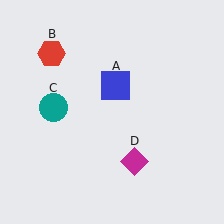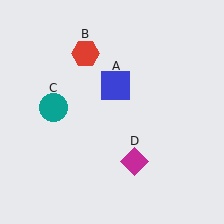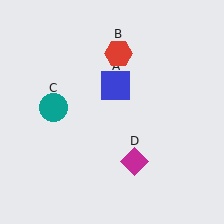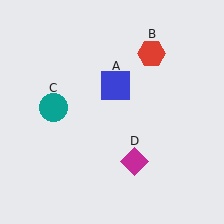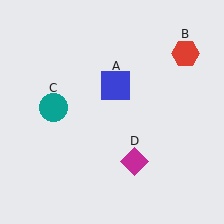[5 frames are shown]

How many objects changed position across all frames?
1 object changed position: red hexagon (object B).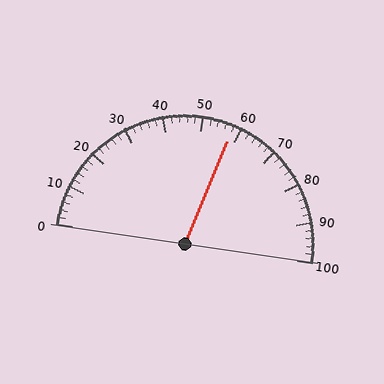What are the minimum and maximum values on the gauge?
The gauge ranges from 0 to 100.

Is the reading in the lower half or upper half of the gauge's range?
The reading is in the upper half of the range (0 to 100).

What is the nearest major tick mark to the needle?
The nearest major tick mark is 60.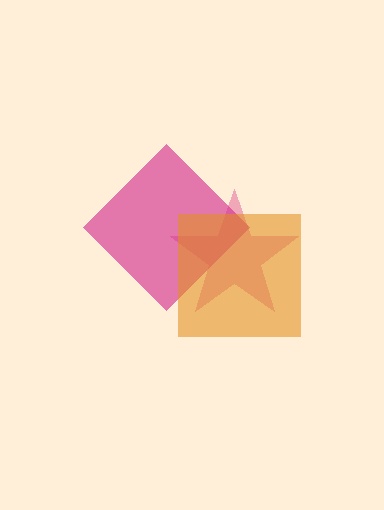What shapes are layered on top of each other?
The layered shapes are: a pink star, a magenta diamond, an orange square.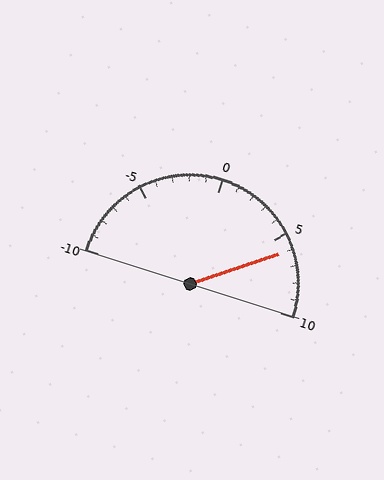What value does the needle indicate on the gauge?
The needle indicates approximately 6.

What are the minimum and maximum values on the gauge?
The gauge ranges from -10 to 10.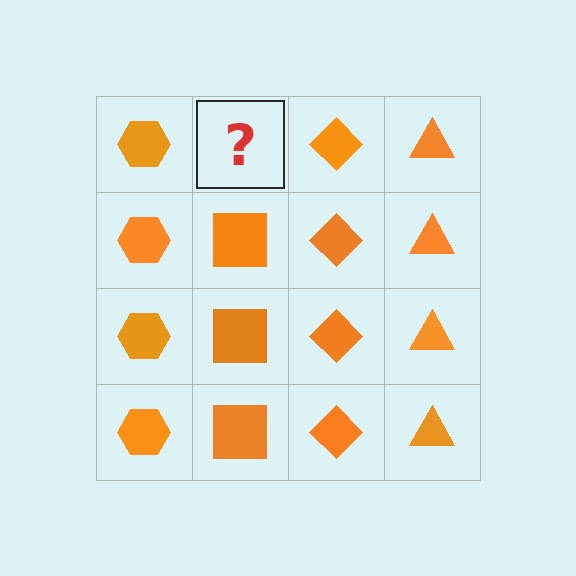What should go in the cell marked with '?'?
The missing cell should contain an orange square.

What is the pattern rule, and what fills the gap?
The rule is that each column has a consistent shape. The gap should be filled with an orange square.